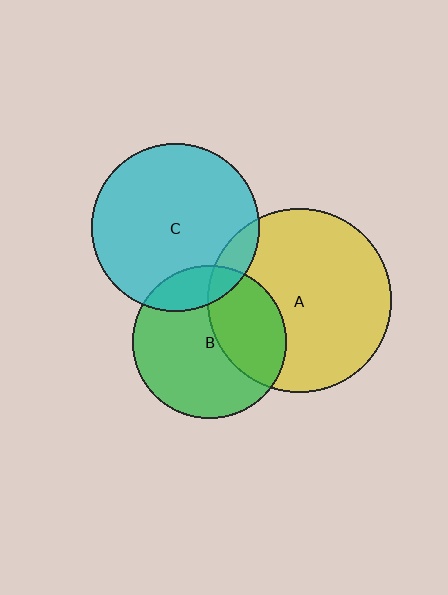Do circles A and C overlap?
Yes.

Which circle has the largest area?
Circle A (yellow).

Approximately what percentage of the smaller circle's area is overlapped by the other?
Approximately 10%.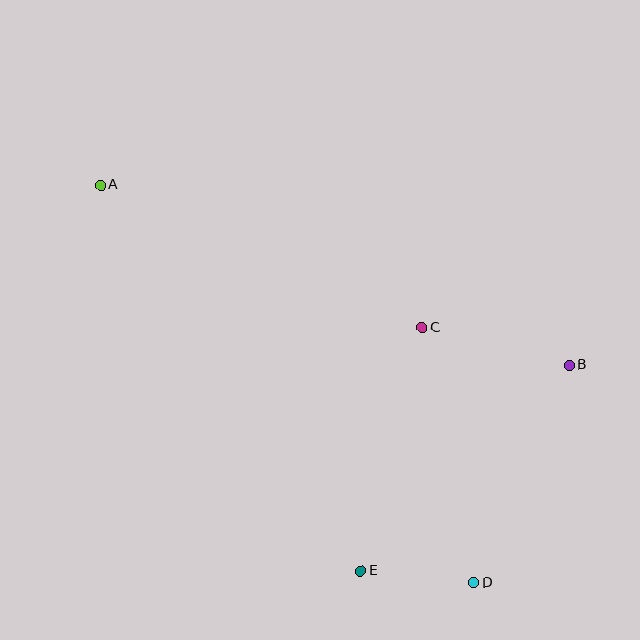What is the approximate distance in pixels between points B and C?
The distance between B and C is approximately 152 pixels.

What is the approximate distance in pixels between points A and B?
The distance between A and B is approximately 502 pixels.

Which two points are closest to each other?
Points D and E are closest to each other.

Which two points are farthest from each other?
Points A and D are farthest from each other.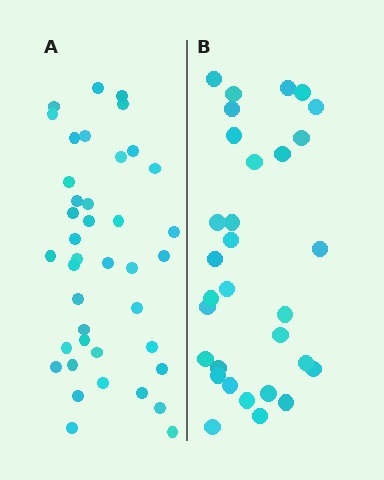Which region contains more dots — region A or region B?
Region A (the left region) has more dots.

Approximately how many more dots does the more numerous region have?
Region A has roughly 8 or so more dots than region B.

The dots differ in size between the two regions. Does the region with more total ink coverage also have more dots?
No. Region B has more total ink coverage because its dots are larger, but region A actually contains more individual dots. Total area can be misleading — the number of items is what matters here.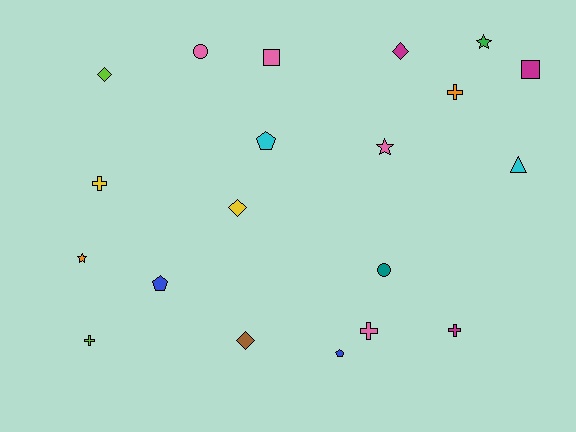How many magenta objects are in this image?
There are 3 magenta objects.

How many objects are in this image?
There are 20 objects.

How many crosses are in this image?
There are 5 crosses.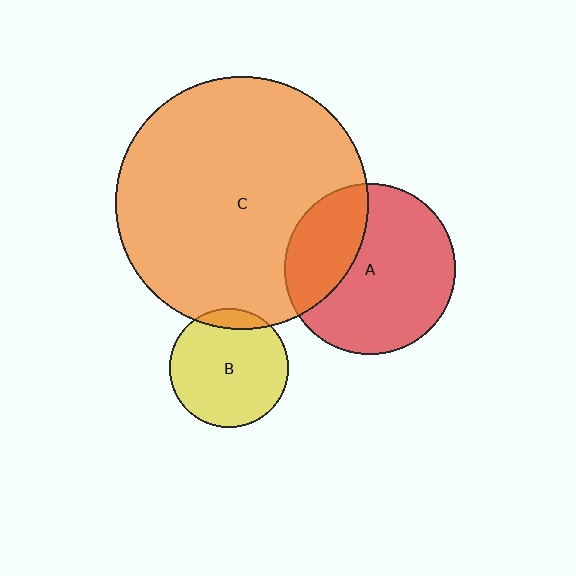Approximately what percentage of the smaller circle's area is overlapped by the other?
Approximately 30%.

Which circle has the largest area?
Circle C (orange).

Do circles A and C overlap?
Yes.